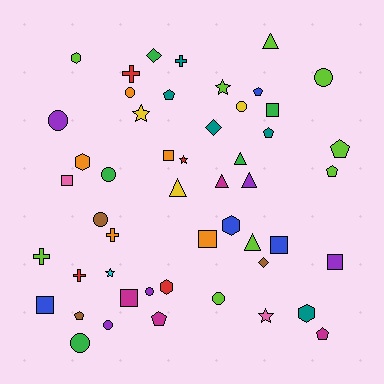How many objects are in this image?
There are 50 objects.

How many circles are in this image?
There are 10 circles.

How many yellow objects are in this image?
There are 3 yellow objects.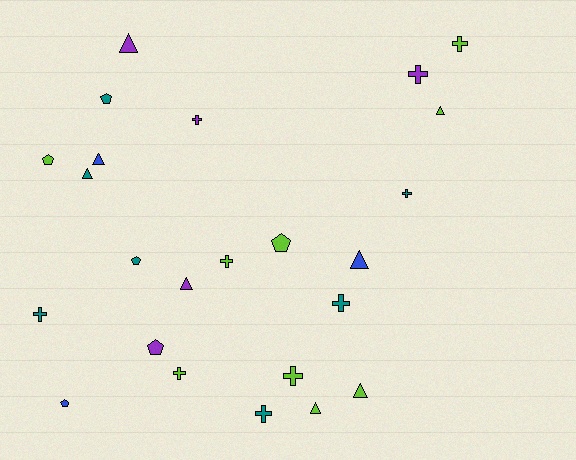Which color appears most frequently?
Lime, with 9 objects.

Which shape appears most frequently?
Cross, with 10 objects.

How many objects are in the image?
There are 24 objects.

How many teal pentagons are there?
There are 2 teal pentagons.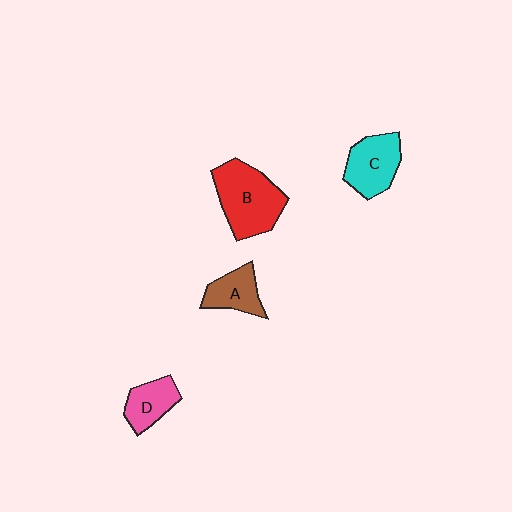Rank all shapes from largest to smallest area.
From largest to smallest: B (red), C (cyan), D (pink), A (brown).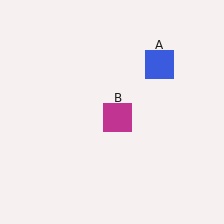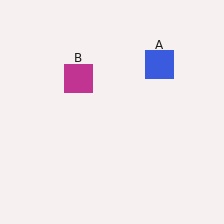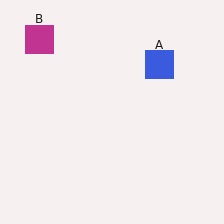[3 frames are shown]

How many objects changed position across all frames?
1 object changed position: magenta square (object B).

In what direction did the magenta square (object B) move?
The magenta square (object B) moved up and to the left.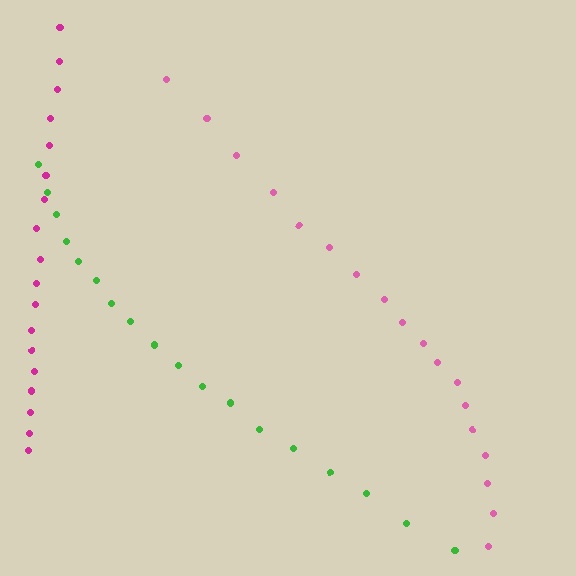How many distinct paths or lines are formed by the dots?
There are 3 distinct paths.